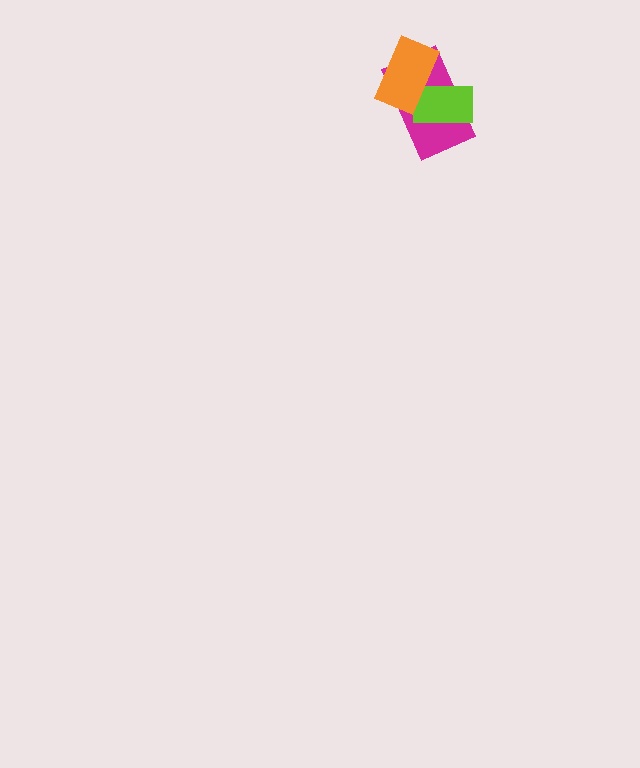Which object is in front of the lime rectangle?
The orange rectangle is in front of the lime rectangle.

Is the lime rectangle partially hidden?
Yes, it is partially covered by another shape.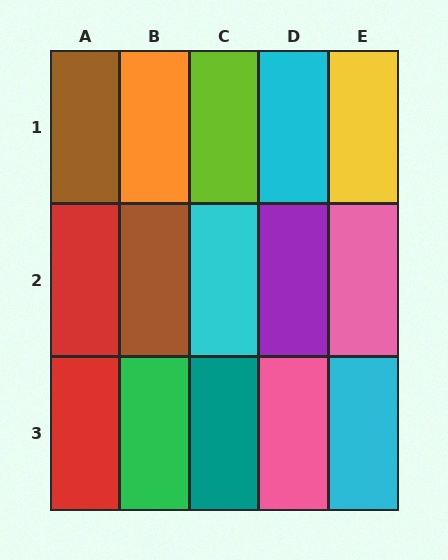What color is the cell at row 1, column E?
Yellow.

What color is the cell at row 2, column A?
Red.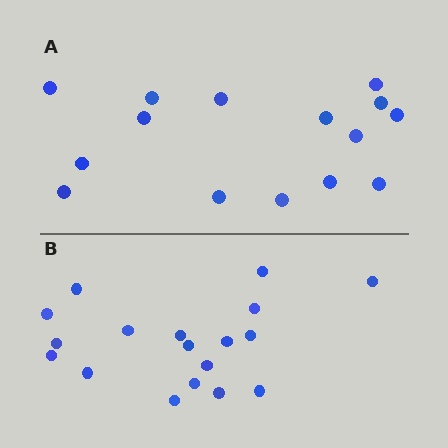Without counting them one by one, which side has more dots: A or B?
Region B (the bottom region) has more dots.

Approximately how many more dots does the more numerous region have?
Region B has just a few more — roughly 2 or 3 more dots than region A.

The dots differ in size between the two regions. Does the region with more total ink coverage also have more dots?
No. Region A has more total ink coverage because its dots are larger, but region B actually contains more individual dots. Total area can be misleading — the number of items is what matters here.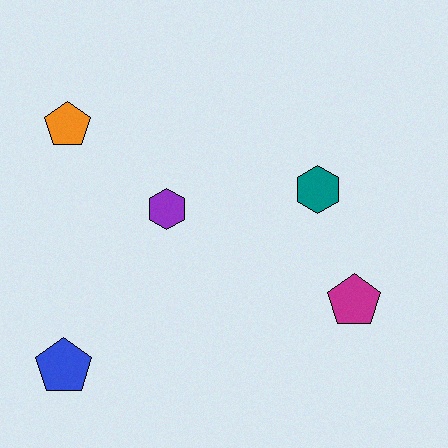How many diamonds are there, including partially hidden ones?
There are no diamonds.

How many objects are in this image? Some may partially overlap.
There are 5 objects.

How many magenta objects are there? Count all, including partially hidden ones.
There is 1 magenta object.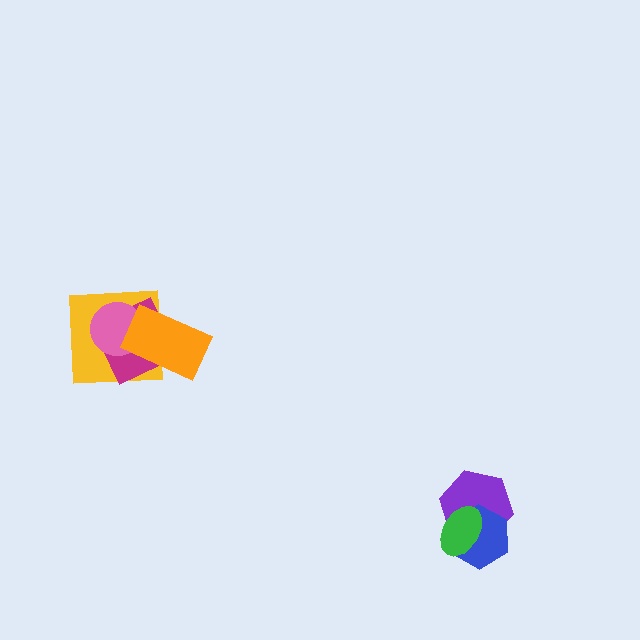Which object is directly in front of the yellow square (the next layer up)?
The magenta square is directly in front of the yellow square.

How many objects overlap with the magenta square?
3 objects overlap with the magenta square.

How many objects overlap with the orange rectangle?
3 objects overlap with the orange rectangle.